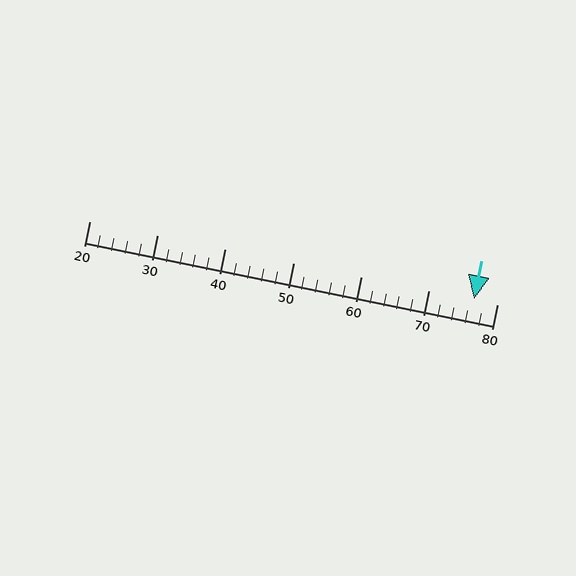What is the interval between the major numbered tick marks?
The major tick marks are spaced 10 units apart.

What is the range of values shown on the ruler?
The ruler shows values from 20 to 80.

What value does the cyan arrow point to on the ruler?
The cyan arrow points to approximately 77.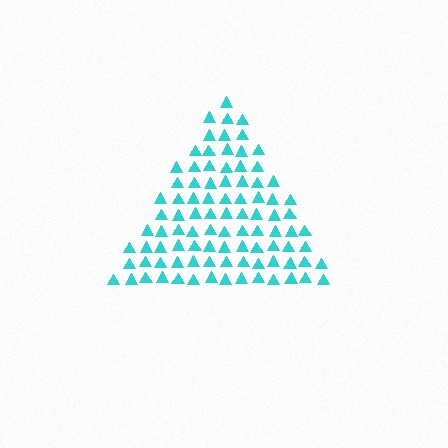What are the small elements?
The small elements are triangles.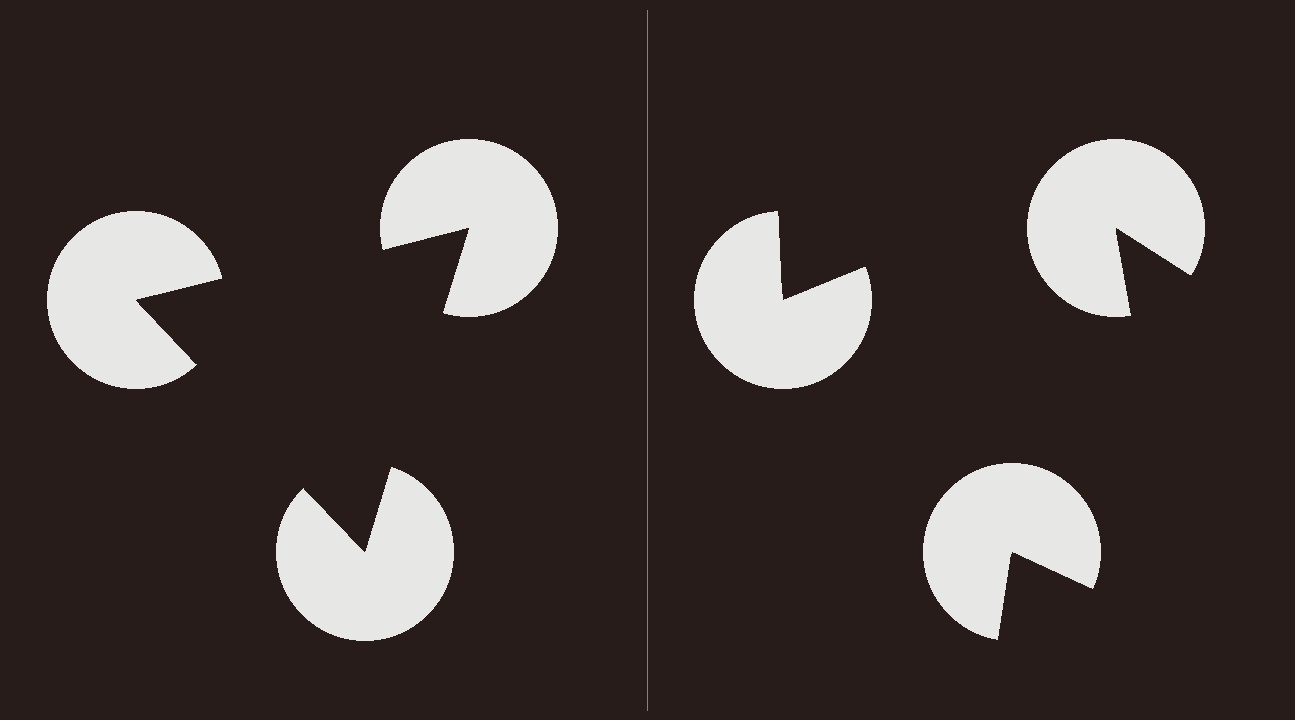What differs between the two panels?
The pac-man discs are positioned identically on both sides; only the wedge orientations differ. On the left they align to a triangle; on the right they are misaligned.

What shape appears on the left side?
An illusory triangle.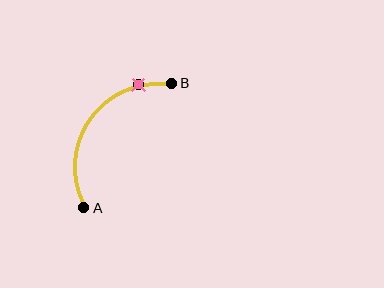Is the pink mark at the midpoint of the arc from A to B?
No. The pink mark lies on the arc but is closer to endpoint B. The arc midpoint would be at the point on the curve equidistant along the arc from both A and B.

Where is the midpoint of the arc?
The arc midpoint is the point on the curve farthest from the straight line joining A and B. It sits above and to the left of that line.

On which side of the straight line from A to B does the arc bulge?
The arc bulges above and to the left of the straight line connecting A and B.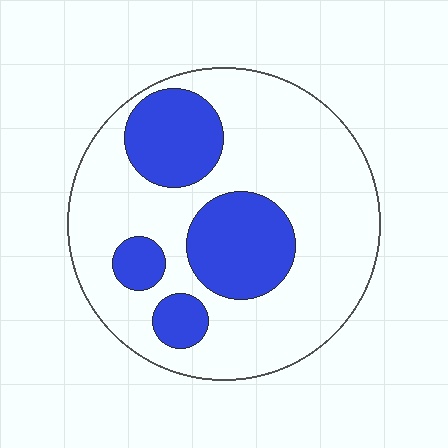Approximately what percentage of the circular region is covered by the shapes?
Approximately 30%.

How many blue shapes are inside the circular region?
4.